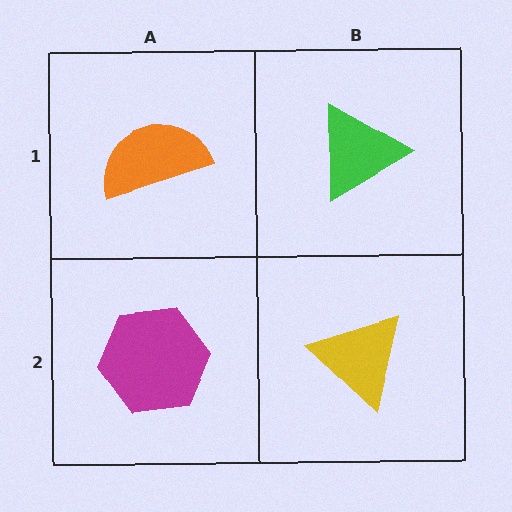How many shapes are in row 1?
2 shapes.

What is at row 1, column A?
An orange semicircle.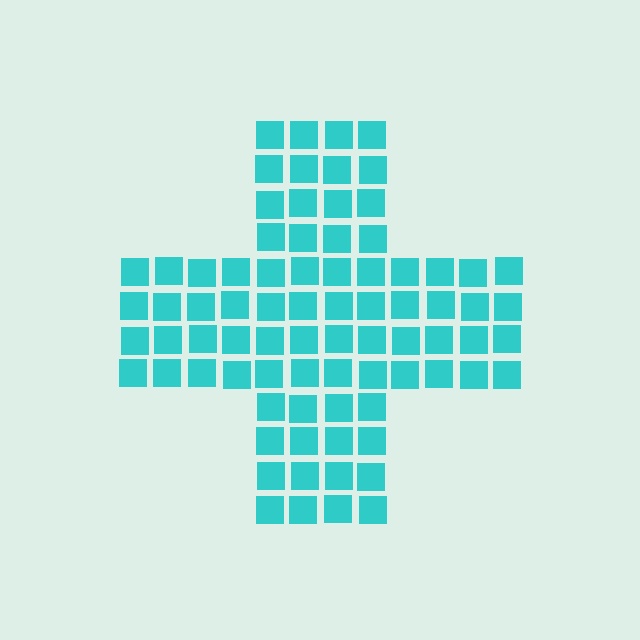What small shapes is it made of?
It is made of small squares.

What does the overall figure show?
The overall figure shows a cross.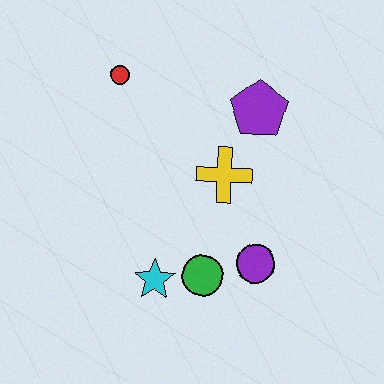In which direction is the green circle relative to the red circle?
The green circle is below the red circle.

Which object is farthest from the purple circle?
The red circle is farthest from the purple circle.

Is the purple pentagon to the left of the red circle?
No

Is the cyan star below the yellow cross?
Yes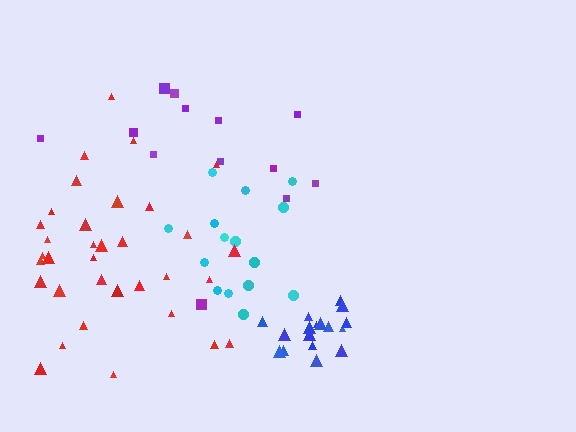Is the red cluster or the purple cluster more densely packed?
Red.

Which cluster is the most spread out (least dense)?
Purple.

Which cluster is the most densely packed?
Blue.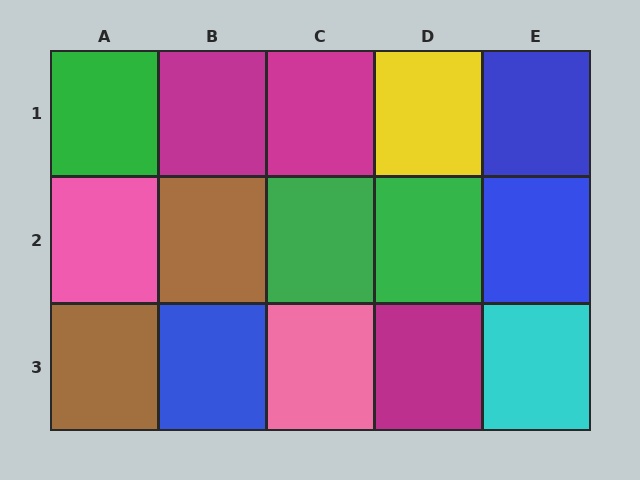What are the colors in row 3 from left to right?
Brown, blue, pink, magenta, cyan.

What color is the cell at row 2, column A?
Pink.